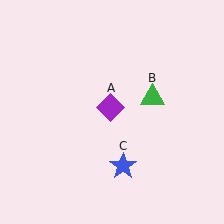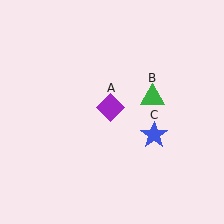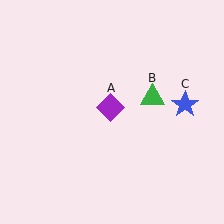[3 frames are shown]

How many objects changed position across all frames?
1 object changed position: blue star (object C).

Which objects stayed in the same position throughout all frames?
Purple diamond (object A) and green triangle (object B) remained stationary.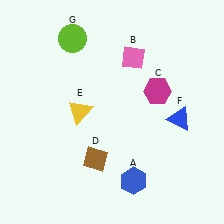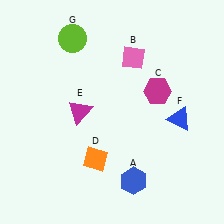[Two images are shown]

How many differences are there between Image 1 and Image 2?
There are 2 differences between the two images.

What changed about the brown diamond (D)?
In Image 1, D is brown. In Image 2, it changed to orange.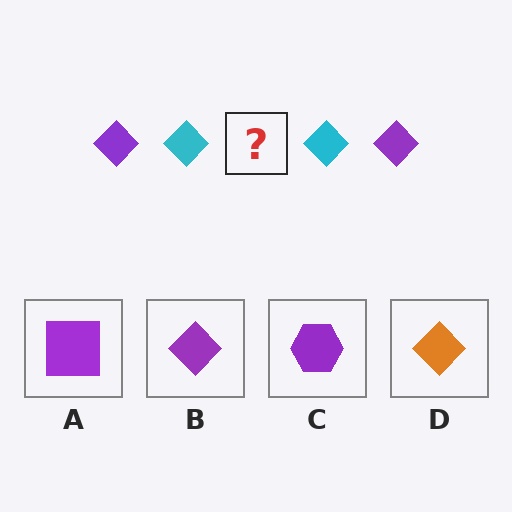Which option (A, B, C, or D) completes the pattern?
B.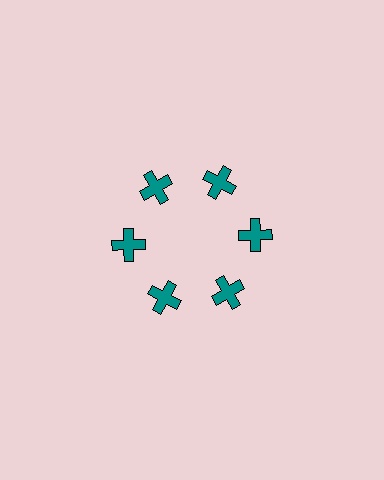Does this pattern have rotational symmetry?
Yes, this pattern has 6-fold rotational symmetry. It looks the same after rotating 60 degrees around the center.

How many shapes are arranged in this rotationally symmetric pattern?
There are 6 shapes, arranged in 6 groups of 1.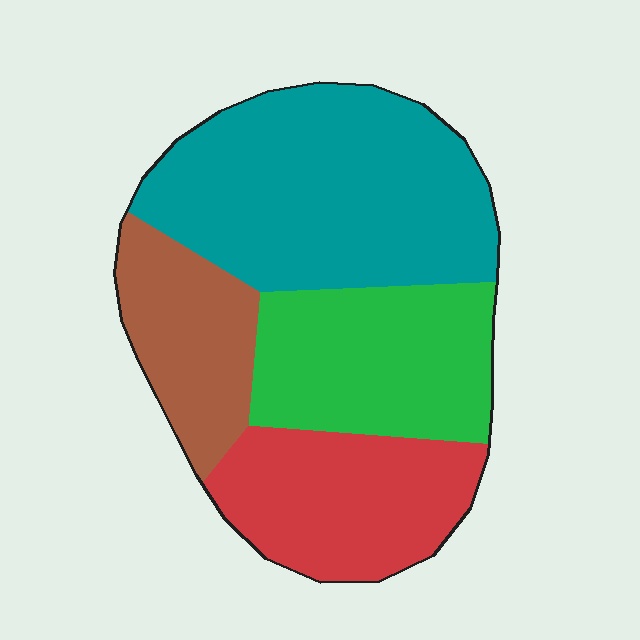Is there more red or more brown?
Red.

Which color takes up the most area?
Teal, at roughly 40%.